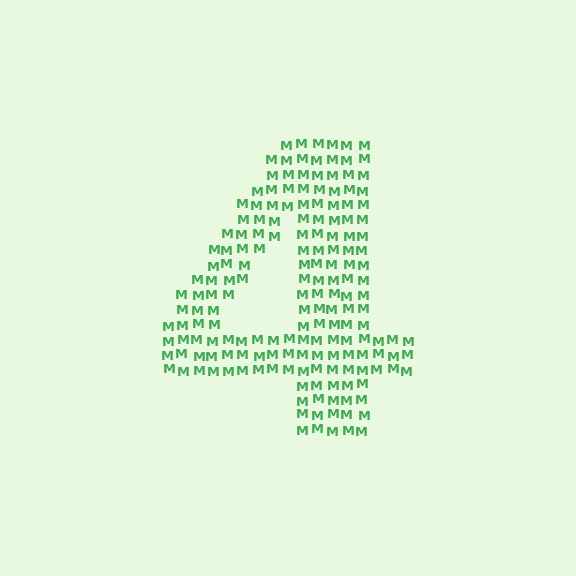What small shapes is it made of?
It is made of small letter M's.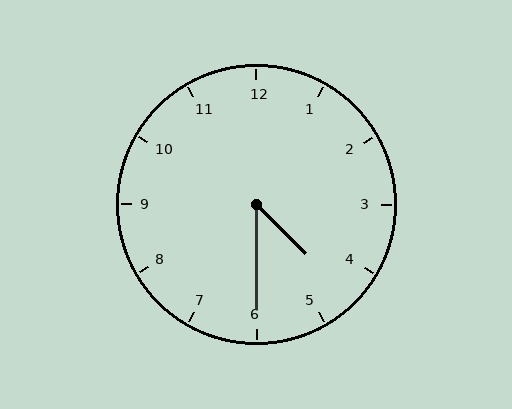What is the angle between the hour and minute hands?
Approximately 45 degrees.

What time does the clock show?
4:30.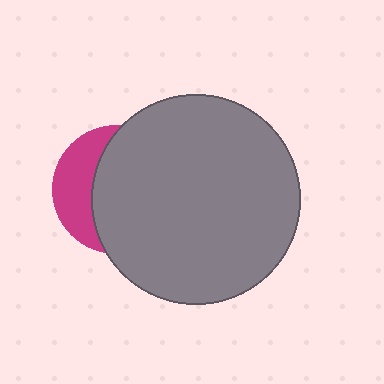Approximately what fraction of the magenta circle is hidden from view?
Roughly 68% of the magenta circle is hidden behind the gray circle.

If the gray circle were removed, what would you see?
You would see the complete magenta circle.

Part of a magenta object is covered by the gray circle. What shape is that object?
It is a circle.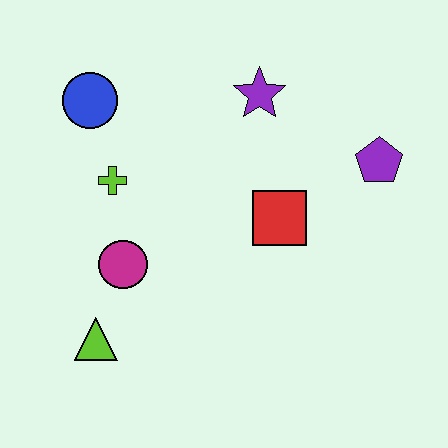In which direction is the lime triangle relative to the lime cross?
The lime triangle is below the lime cross.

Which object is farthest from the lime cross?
The purple pentagon is farthest from the lime cross.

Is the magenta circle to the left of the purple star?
Yes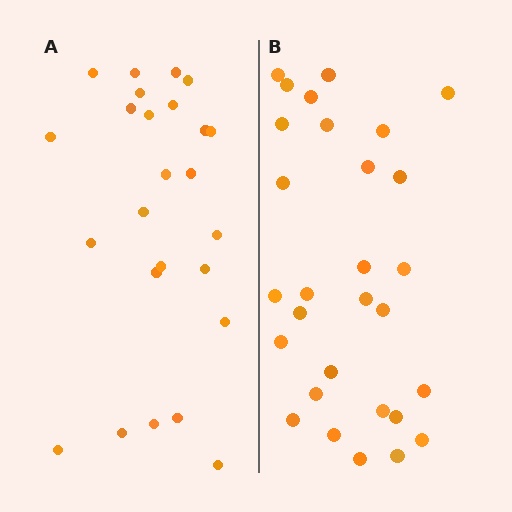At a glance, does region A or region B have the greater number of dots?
Region B (the right region) has more dots.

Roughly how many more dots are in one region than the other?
Region B has about 4 more dots than region A.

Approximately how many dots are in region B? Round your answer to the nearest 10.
About 30 dots. (The exact count is 29, which rounds to 30.)